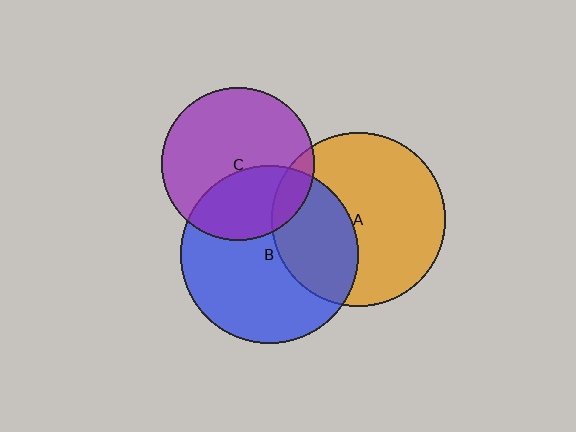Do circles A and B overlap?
Yes.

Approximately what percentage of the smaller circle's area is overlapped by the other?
Approximately 35%.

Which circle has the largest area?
Circle B (blue).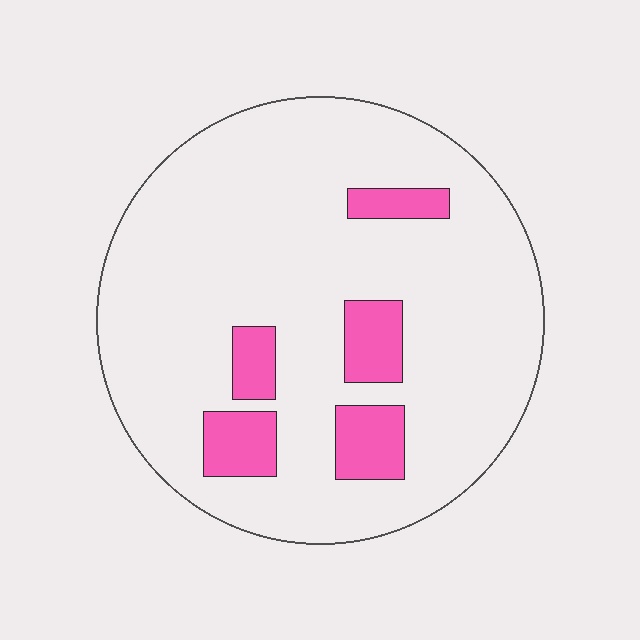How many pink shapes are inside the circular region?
5.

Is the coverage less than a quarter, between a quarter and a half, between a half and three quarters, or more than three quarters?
Less than a quarter.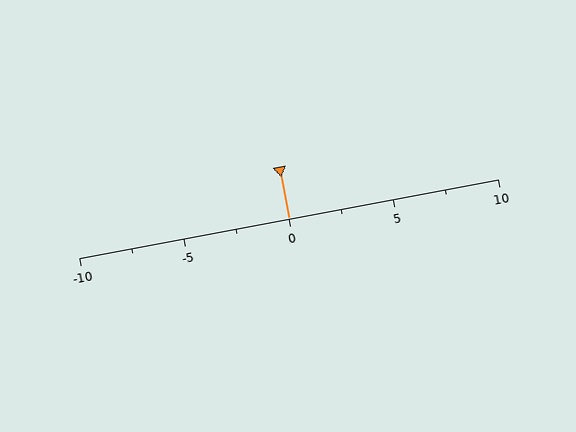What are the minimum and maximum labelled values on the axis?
The axis runs from -10 to 10.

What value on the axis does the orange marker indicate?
The marker indicates approximately 0.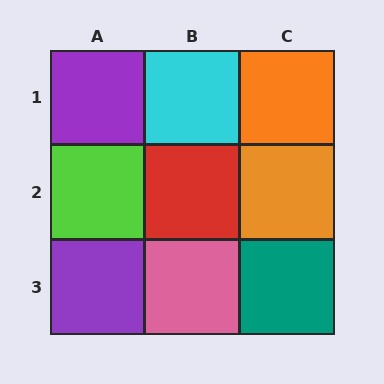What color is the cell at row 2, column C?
Orange.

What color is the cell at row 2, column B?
Red.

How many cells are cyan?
1 cell is cyan.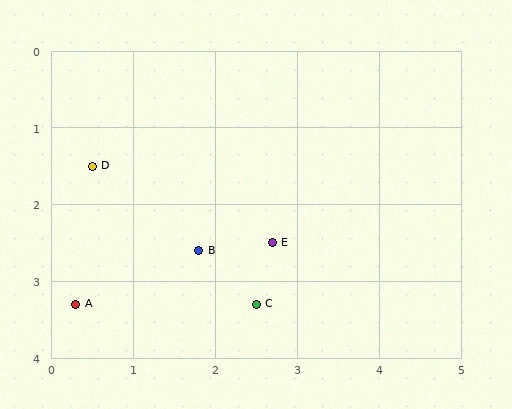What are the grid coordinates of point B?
Point B is at approximately (1.8, 2.6).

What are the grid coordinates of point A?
Point A is at approximately (0.3, 3.3).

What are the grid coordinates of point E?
Point E is at approximately (2.7, 2.5).